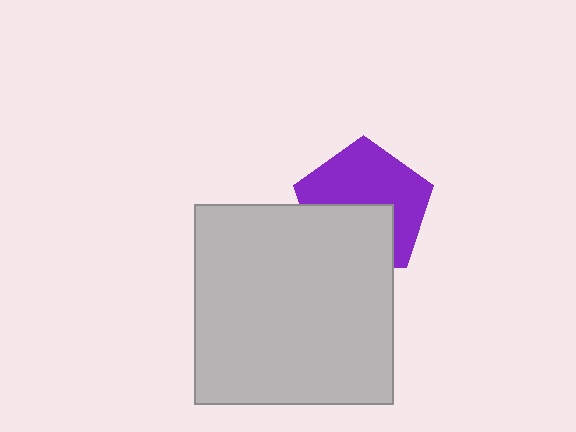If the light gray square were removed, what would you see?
You would see the complete purple pentagon.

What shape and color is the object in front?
The object in front is a light gray square.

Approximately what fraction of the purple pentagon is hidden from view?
Roughly 42% of the purple pentagon is hidden behind the light gray square.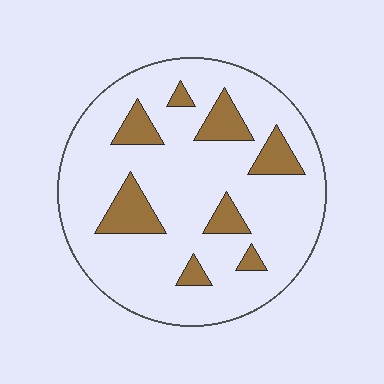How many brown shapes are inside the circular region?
8.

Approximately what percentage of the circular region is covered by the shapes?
Approximately 15%.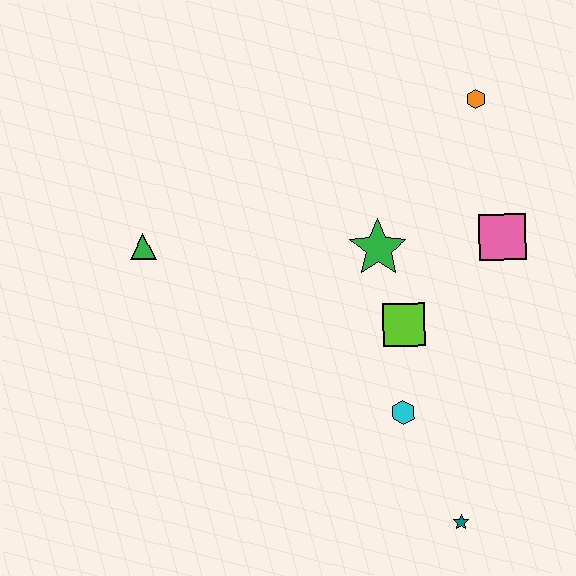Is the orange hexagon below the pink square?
No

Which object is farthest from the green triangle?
The teal star is farthest from the green triangle.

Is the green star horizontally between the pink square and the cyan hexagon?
No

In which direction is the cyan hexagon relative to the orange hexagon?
The cyan hexagon is below the orange hexagon.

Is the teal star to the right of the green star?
Yes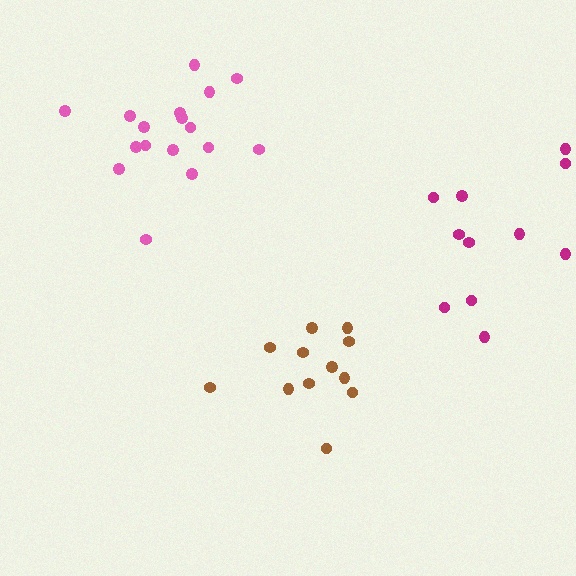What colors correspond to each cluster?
The clusters are colored: pink, brown, magenta.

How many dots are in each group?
Group 1: 17 dots, Group 2: 12 dots, Group 3: 11 dots (40 total).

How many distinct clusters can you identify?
There are 3 distinct clusters.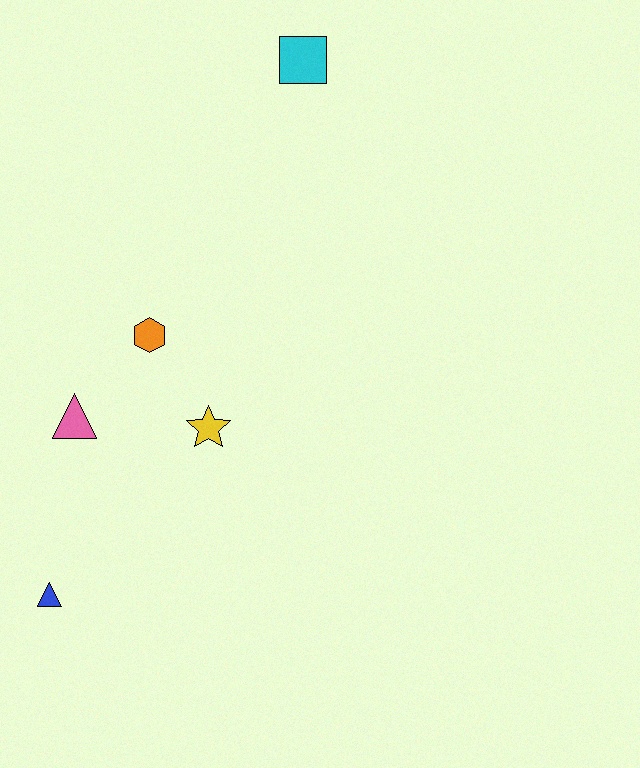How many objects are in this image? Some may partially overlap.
There are 5 objects.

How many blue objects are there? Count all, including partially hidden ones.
There is 1 blue object.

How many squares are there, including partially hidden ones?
There is 1 square.